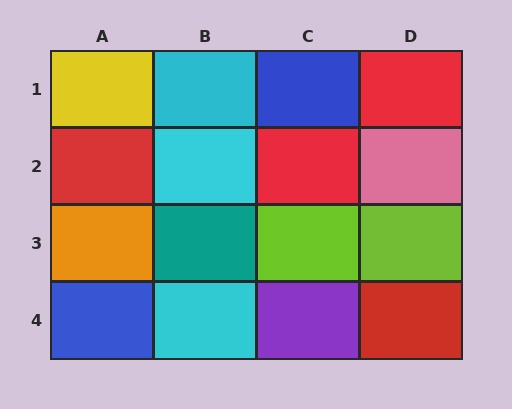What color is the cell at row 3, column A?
Orange.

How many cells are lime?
2 cells are lime.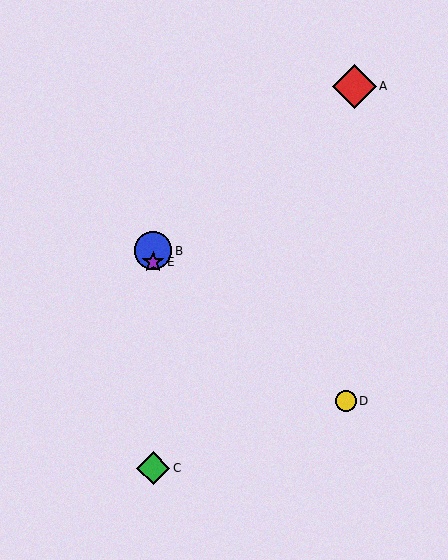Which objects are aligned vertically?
Objects B, C, E are aligned vertically.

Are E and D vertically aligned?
No, E is at x≈153 and D is at x≈346.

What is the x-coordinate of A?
Object A is at x≈355.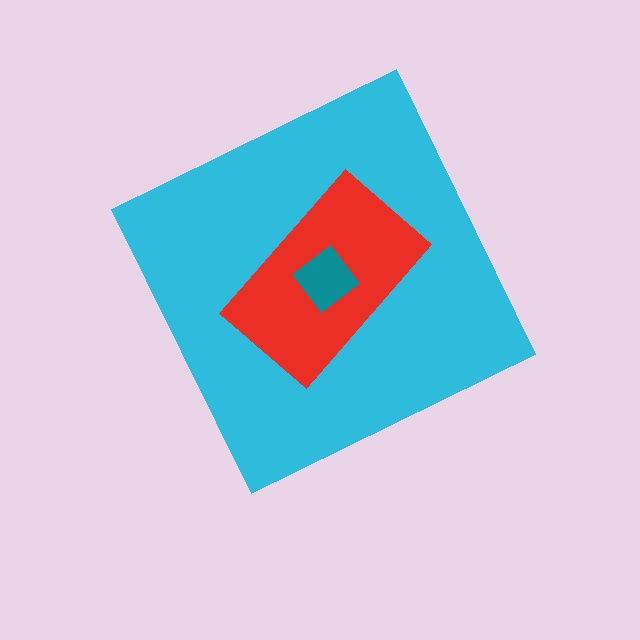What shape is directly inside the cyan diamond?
The red rectangle.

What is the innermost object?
The teal diamond.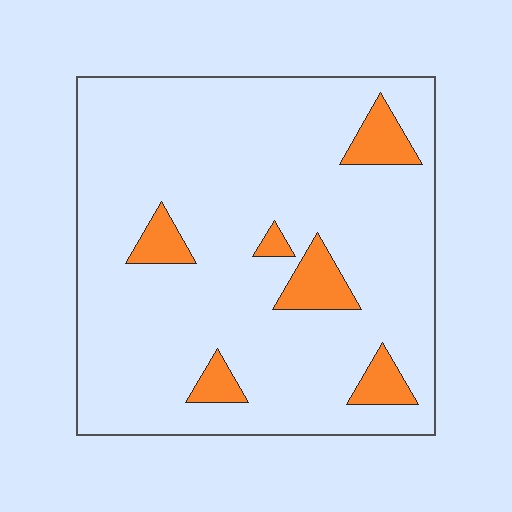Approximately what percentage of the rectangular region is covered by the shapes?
Approximately 10%.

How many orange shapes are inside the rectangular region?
6.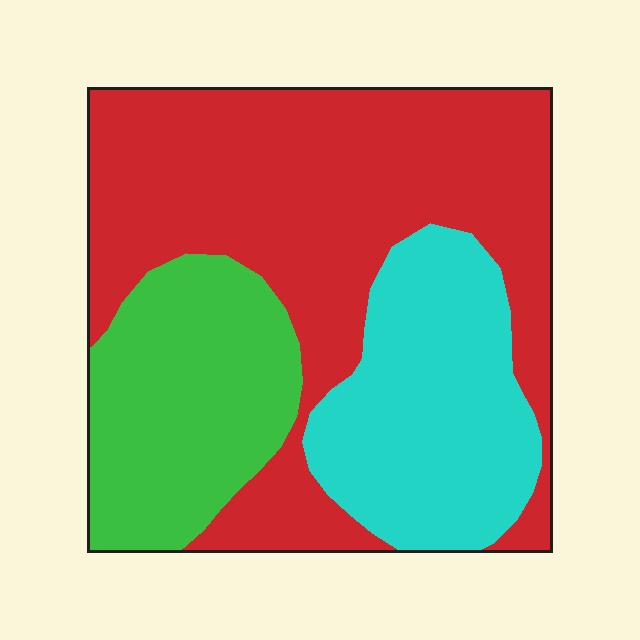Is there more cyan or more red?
Red.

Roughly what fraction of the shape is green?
Green takes up about one quarter (1/4) of the shape.